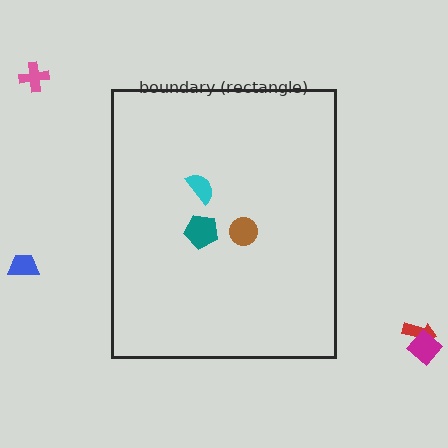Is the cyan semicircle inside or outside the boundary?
Inside.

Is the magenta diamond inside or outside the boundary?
Outside.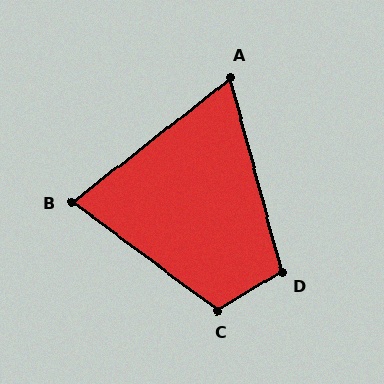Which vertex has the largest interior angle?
C, at approximately 113 degrees.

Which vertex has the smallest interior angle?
A, at approximately 67 degrees.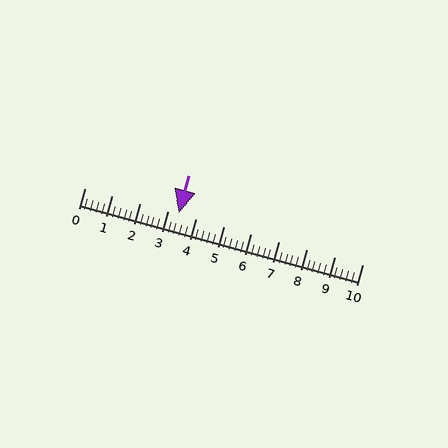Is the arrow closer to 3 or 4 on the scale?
The arrow is closer to 3.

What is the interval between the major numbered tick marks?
The major tick marks are spaced 1 units apart.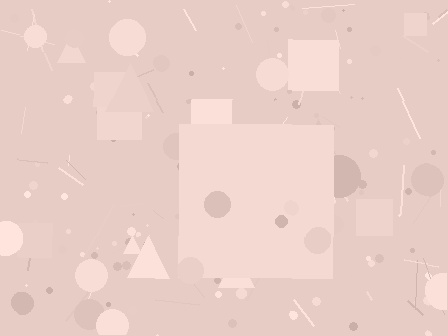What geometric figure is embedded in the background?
A square is embedded in the background.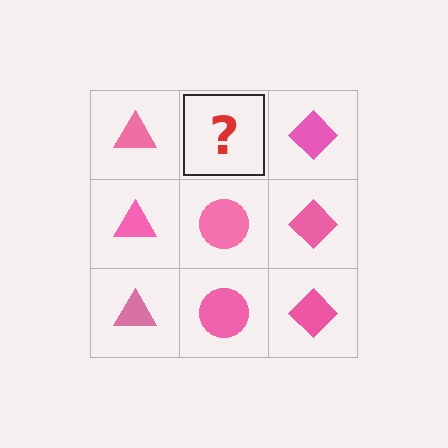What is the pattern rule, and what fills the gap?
The rule is that each column has a consistent shape. The gap should be filled with a pink circle.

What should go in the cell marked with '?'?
The missing cell should contain a pink circle.